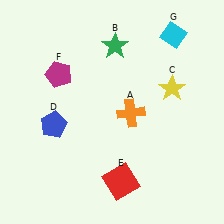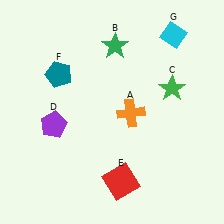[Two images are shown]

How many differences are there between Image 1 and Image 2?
There are 3 differences between the two images.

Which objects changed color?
C changed from yellow to green. D changed from blue to purple. F changed from magenta to teal.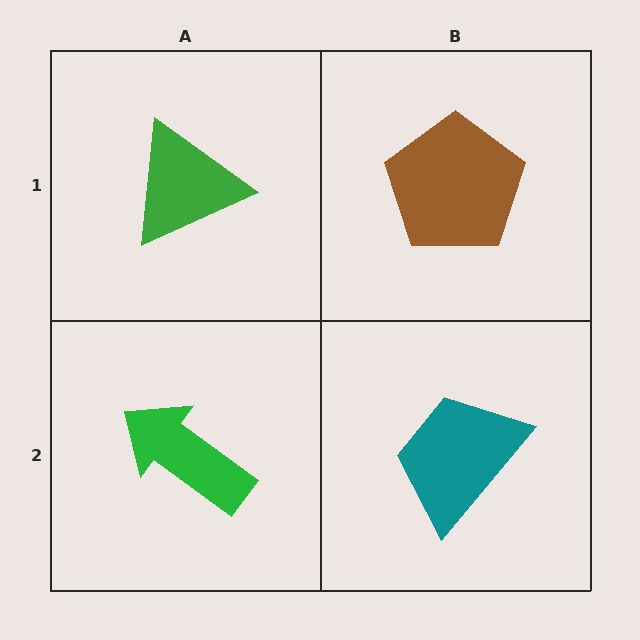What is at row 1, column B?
A brown pentagon.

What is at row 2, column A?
A green arrow.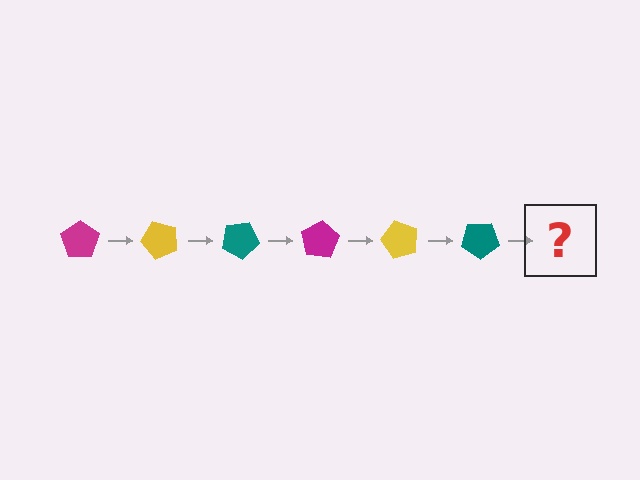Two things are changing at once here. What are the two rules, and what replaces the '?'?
The two rules are that it rotates 50 degrees each step and the color cycles through magenta, yellow, and teal. The '?' should be a magenta pentagon, rotated 300 degrees from the start.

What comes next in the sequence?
The next element should be a magenta pentagon, rotated 300 degrees from the start.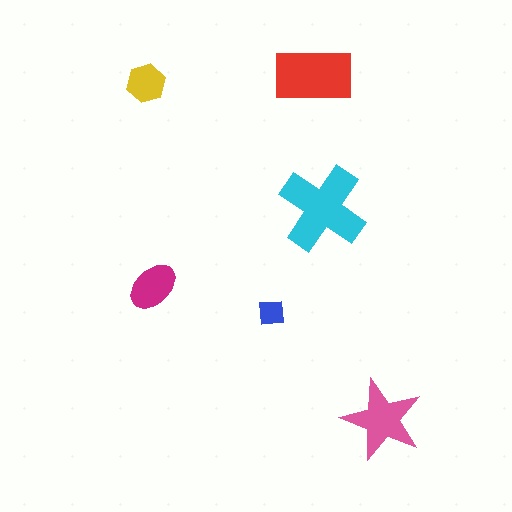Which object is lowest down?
The pink star is bottommost.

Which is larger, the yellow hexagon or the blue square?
The yellow hexagon.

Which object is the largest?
The cyan cross.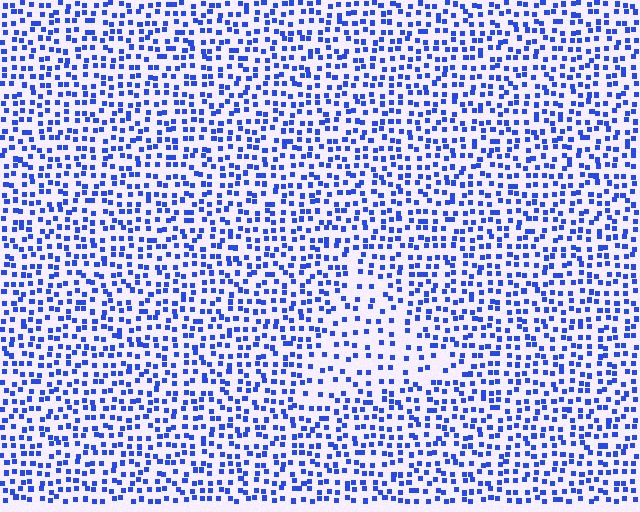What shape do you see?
I see a triangle.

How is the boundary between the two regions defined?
The boundary is defined by a change in element density (approximately 1.8x ratio). All elements are the same color, size, and shape.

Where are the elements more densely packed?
The elements are more densely packed outside the triangle boundary.